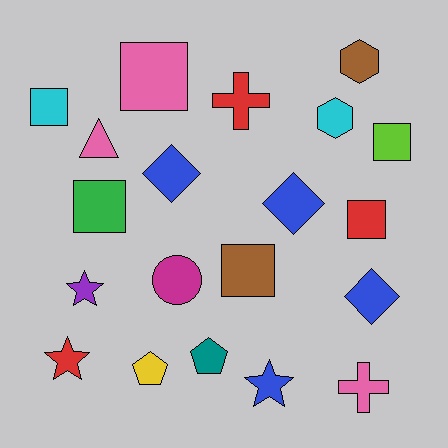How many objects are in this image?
There are 20 objects.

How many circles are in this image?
There is 1 circle.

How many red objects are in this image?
There are 3 red objects.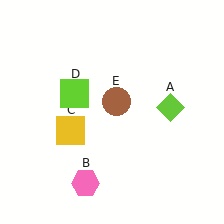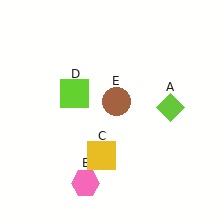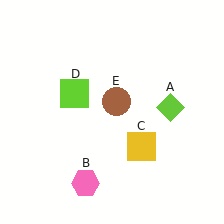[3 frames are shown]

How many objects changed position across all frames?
1 object changed position: yellow square (object C).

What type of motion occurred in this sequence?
The yellow square (object C) rotated counterclockwise around the center of the scene.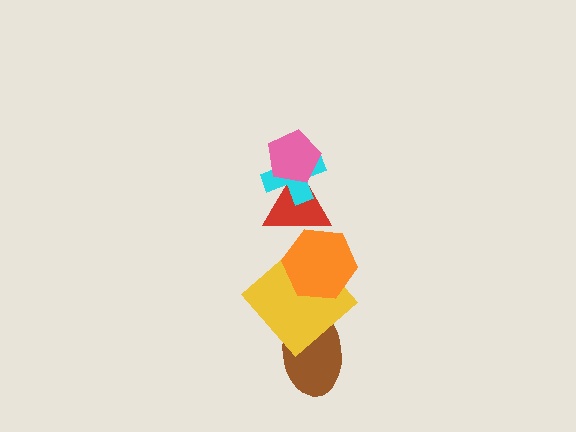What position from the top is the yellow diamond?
The yellow diamond is 5th from the top.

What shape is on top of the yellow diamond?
The orange hexagon is on top of the yellow diamond.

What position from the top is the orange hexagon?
The orange hexagon is 4th from the top.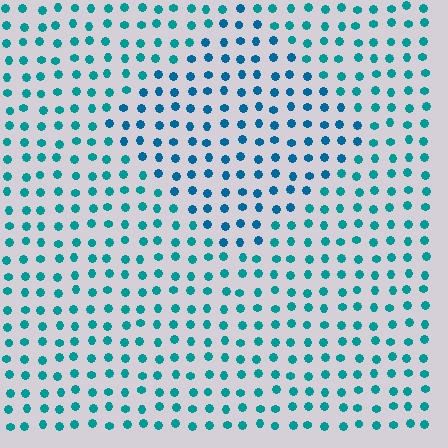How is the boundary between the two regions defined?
The boundary is defined purely by a slight shift in hue (about 22 degrees). Spacing, size, and orientation are identical on both sides.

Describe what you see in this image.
The image is filled with small teal elements in a uniform arrangement. A diamond-shaped region is visible where the elements are tinted to a slightly different hue, forming a subtle color boundary.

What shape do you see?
I see a diamond.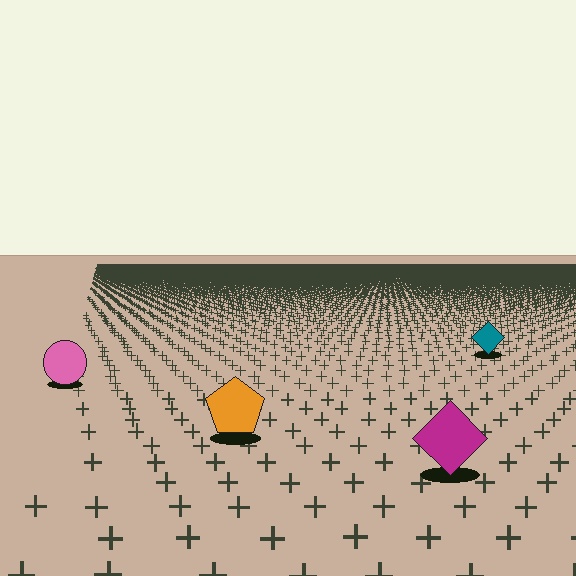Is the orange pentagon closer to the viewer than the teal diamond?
Yes. The orange pentagon is closer — you can tell from the texture gradient: the ground texture is coarser near it.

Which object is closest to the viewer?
The magenta diamond is closest. The texture marks near it are larger and more spread out.